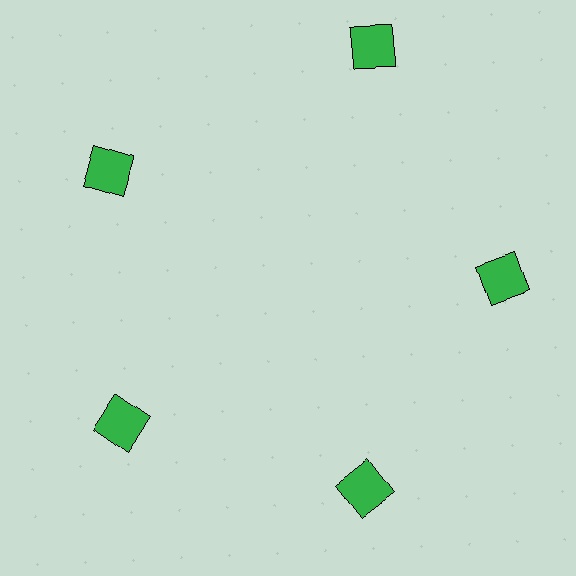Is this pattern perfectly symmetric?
No. The 5 green squares are arranged in a ring, but one element near the 1 o'clock position is pushed outward from the center, breaking the 5-fold rotational symmetry.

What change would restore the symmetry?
The symmetry would be restored by moving it inward, back onto the ring so that all 5 squares sit at equal angles and equal distance from the center.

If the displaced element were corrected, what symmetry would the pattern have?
It would have 5-fold rotational symmetry — the pattern would map onto itself every 72 degrees.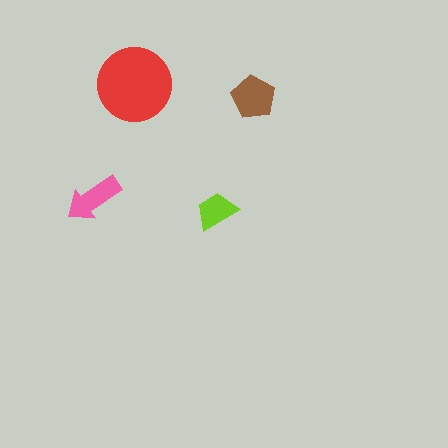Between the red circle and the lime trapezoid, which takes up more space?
The red circle.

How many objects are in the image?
There are 4 objects in the image.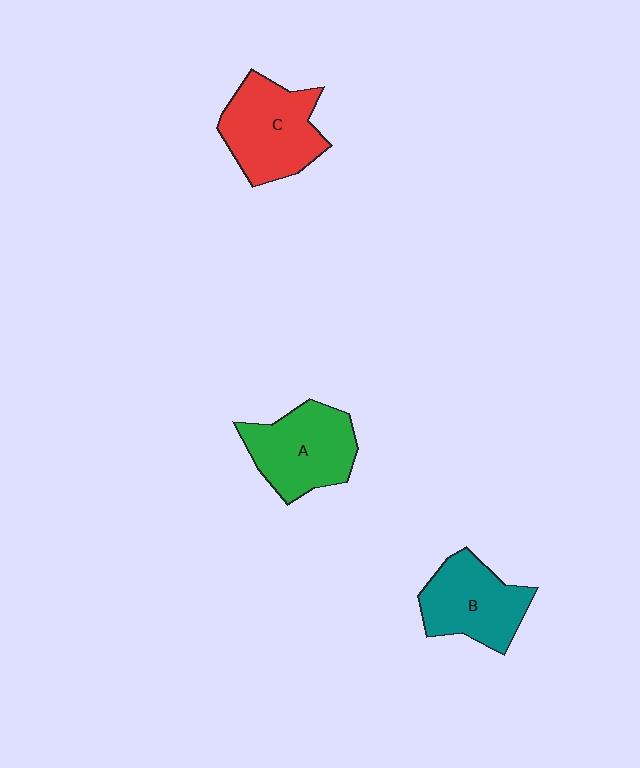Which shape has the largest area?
Shape C (red).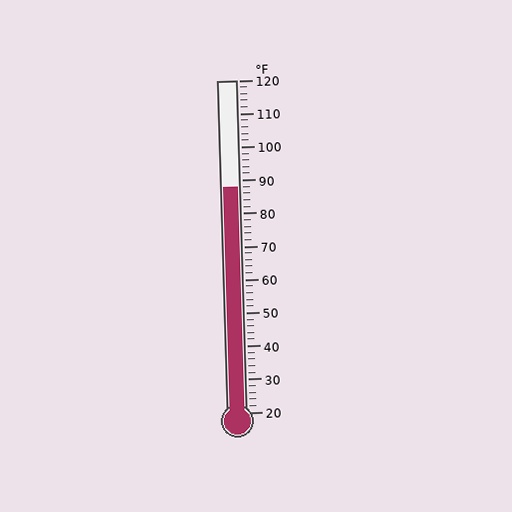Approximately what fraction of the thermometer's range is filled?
The thermometer is filled to approximately 70% of its range.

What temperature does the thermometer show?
The thermometer shows approximately 88°F.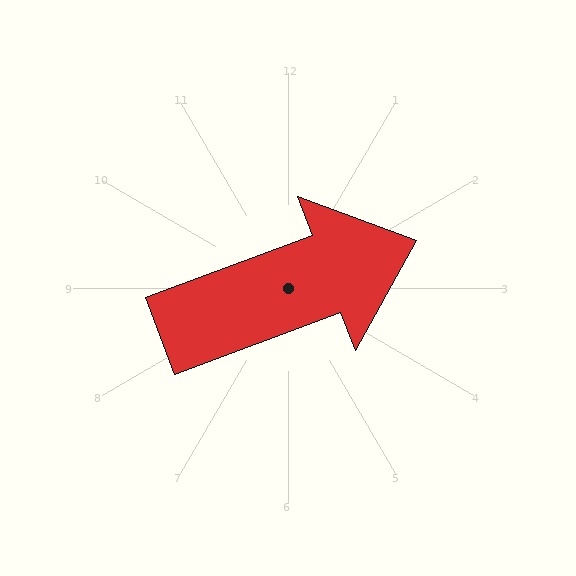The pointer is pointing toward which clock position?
Roughly 2 o'clock.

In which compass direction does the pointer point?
East.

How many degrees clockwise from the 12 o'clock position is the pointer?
Approximately 70 degrees.